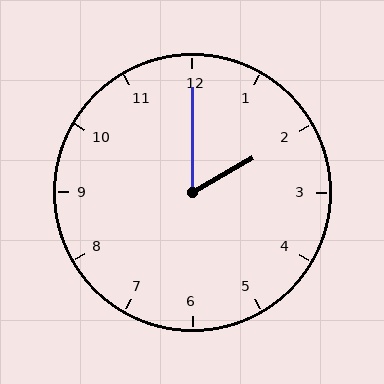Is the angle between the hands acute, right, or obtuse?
It is acute.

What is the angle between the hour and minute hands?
Approximately 60 degrees.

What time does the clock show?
2:00.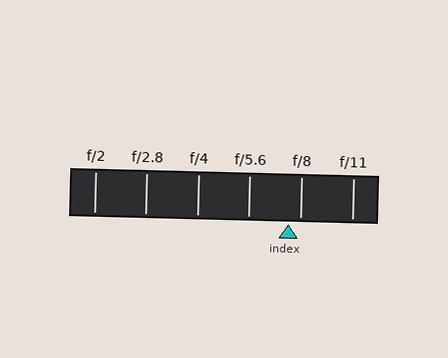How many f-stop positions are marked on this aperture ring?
There are 6 f-stop positions marked.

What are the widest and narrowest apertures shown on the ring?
The widest aperture shown is f/2 and the narrowest is f/11.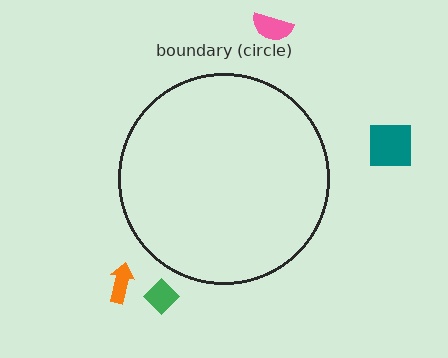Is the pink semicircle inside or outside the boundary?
Outside.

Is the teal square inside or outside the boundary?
Outside.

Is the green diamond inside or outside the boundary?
Outside.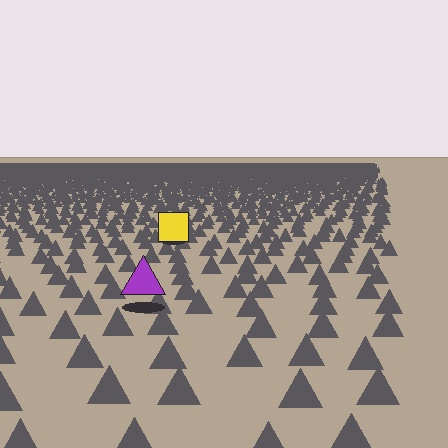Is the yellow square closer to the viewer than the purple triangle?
No. The purple triangle is closer — you can tell from the texture gradient: the ground texture is coarser near it.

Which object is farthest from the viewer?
The yellow square is farthest from the viewer. It appears smaller and the ground texture around it is denser.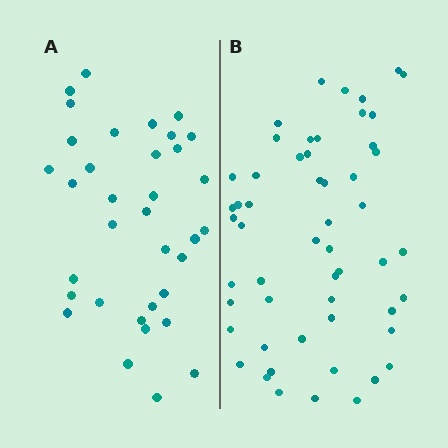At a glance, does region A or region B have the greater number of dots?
Region B (the right region) has more dots.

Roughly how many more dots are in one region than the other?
Region B has approximately 20 more dots than region A.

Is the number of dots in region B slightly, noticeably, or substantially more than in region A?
Region B has substantially more. The ratio is roughly 1.5 to 1.